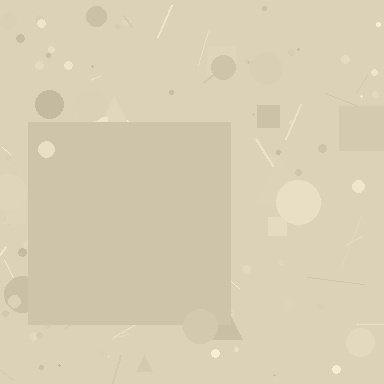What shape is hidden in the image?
A square is hidden in the image.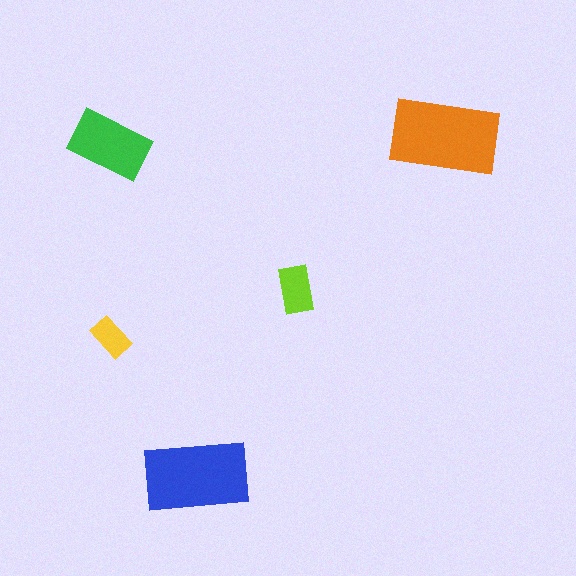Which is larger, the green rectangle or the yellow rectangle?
The green one.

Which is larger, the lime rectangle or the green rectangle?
The green one.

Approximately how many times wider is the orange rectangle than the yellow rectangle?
About 2.5 times wider.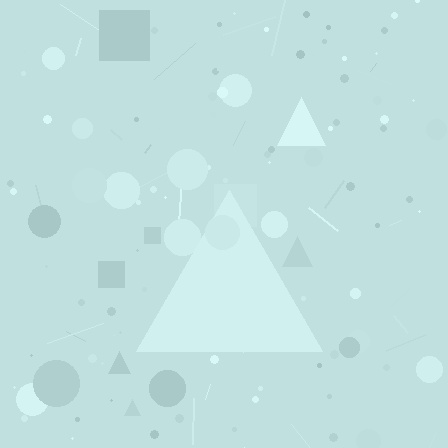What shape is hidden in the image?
A triangle is hidden in the image.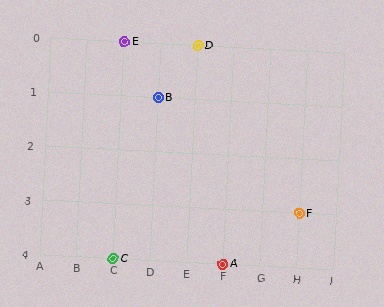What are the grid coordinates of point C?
Point C is at grid coordinates (C, 4).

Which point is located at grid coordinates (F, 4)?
Point A is at (F, 4).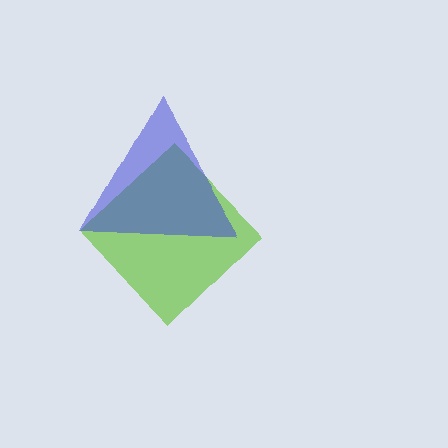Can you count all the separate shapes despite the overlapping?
Yes, there are 2 separate shapes.